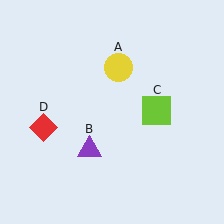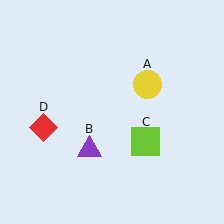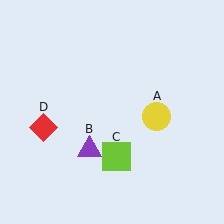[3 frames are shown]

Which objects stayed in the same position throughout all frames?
Purple triangle (object B) and red diamond (object D) remained stationary.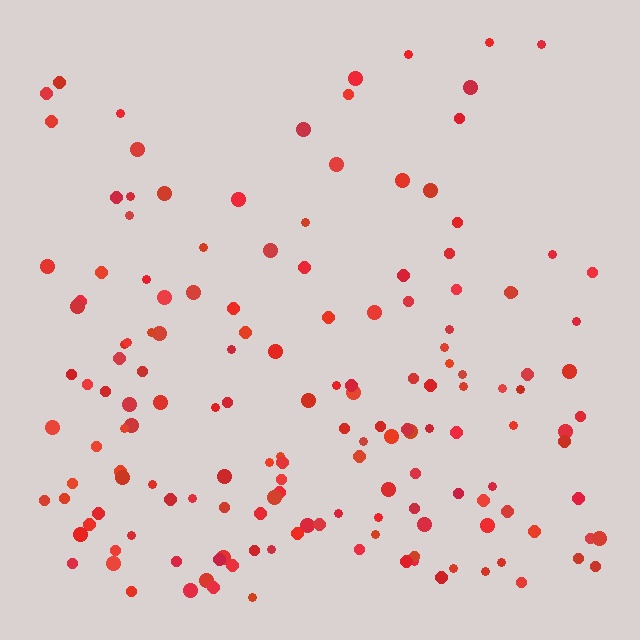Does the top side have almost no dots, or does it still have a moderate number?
Still a moderate number, just noticeably fewer than the bottom.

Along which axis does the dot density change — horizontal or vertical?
Vertical.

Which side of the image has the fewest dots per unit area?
The top.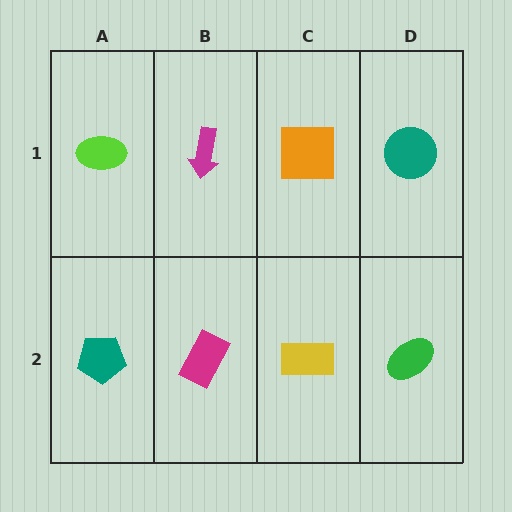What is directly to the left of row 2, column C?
A magenta rectangle.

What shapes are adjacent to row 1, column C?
A yellow rectangle (row 2, column C), a magenta arrow (row 1, column B), a teal circle (row 1, column D).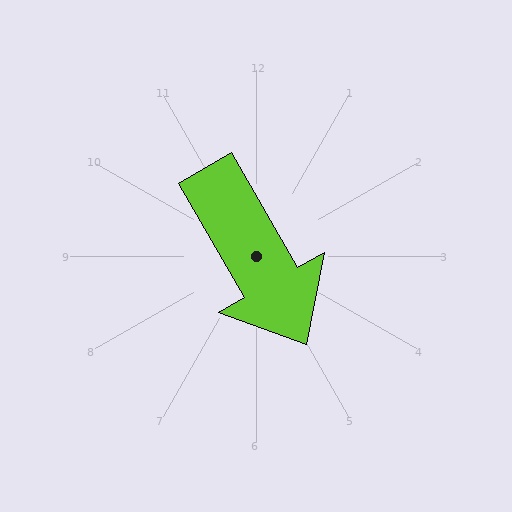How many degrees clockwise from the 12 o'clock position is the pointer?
Approximately 150 degrees.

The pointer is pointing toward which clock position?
Roughly 5 o'clock.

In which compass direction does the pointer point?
Southeast.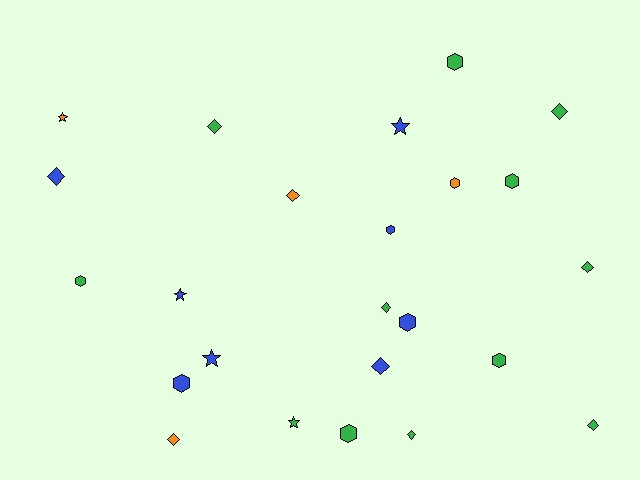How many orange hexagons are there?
There is 1 orange hexagon.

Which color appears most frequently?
Green, with 12 objects.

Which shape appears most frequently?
Diamond, with 10 objects.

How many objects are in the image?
There are 24 objects.